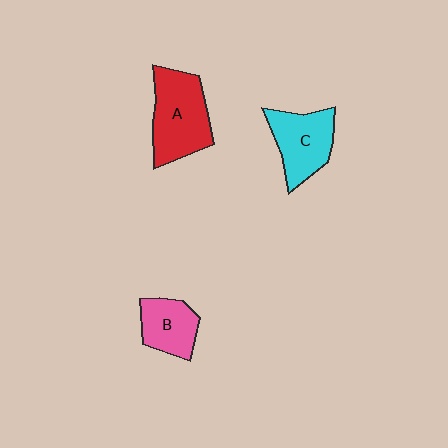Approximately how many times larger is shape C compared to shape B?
Approximately 1.3 times.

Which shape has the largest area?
Shape A (red).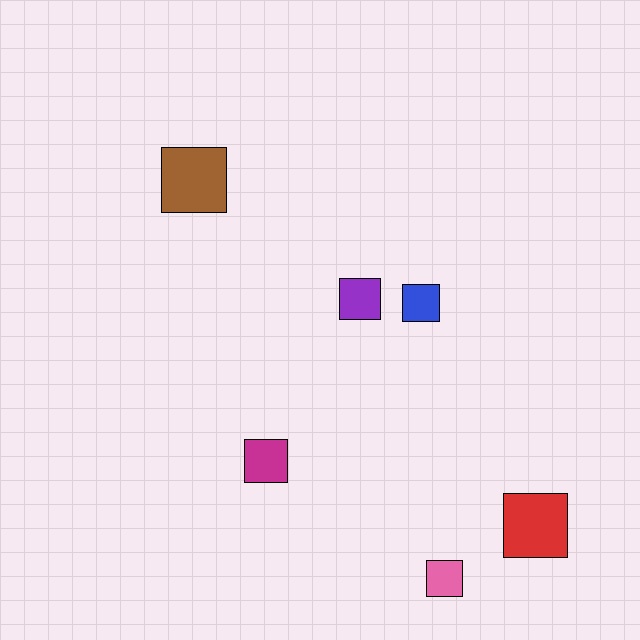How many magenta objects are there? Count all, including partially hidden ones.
There is 1 magenta object.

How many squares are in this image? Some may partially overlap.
There are 6 squares.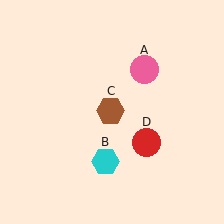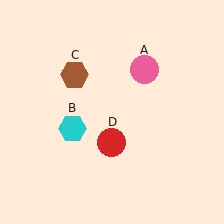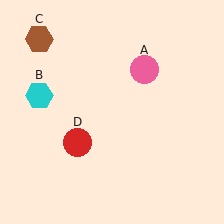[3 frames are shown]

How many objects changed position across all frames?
3 objects changed position: cyan hexagon (object B), brown hexagon (object C), red circle (object D).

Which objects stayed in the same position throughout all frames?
Pink circle (object A) remained stationary.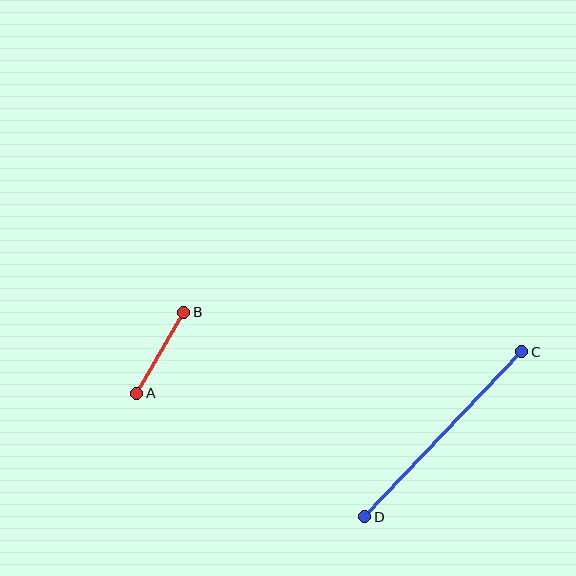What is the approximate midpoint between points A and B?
The midpoint is at approximately (160, 353) pixels.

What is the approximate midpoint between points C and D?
The midpoint is at approximately (443, 434) pixels.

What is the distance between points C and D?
The distance is approximately 228 pixels.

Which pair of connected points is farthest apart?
Points C and D are farthest apart.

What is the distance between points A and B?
The distance is approximately 94 pixels.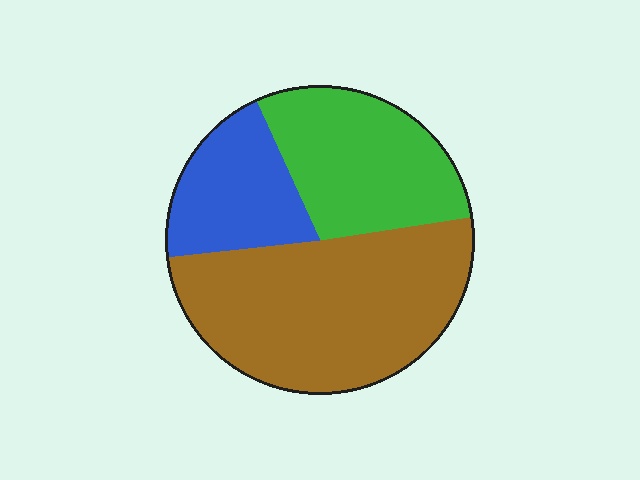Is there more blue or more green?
Green.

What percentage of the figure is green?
Green covers around 30% of the figure.